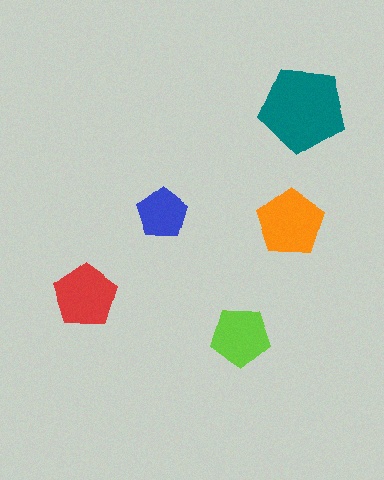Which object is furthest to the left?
The red pentagon is leftmost.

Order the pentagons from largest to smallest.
the teal one, the orange one, the red one, the lime one, the blue one.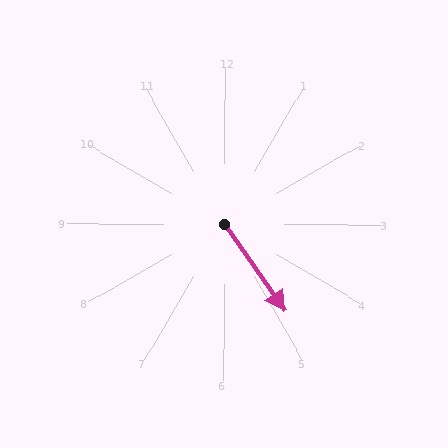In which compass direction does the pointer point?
Southeast.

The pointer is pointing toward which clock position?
Roughly 5 o'clock.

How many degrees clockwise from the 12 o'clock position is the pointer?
Approximately 145 degrees.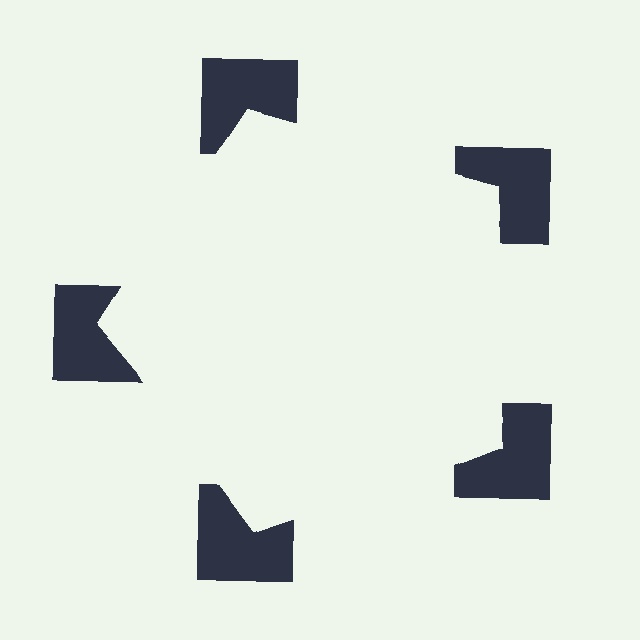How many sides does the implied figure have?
5 sides.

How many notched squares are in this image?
There are 5 — one at each vertex of the illusory pentagon.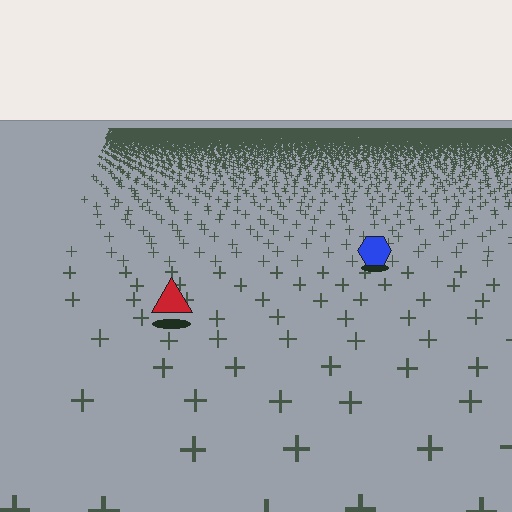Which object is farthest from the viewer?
The blue hexagon is farthest from the viewer. It appears smaller and the ground texture around it is denser.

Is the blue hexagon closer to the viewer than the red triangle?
No. The red triangle is closer — you can tell from the texture gradient: the ground texture is coarser near it.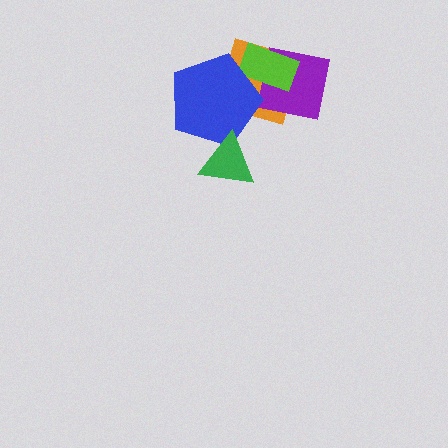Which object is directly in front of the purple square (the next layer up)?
The lime rectangle is directly in front of the purple square.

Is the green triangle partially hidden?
No, no other shape covers it.